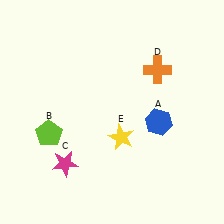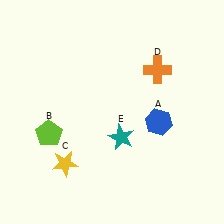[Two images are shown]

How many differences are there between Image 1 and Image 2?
There are 2 differences between the two images.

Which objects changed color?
C changed from magenta to yellow. E changed from yellow to teal.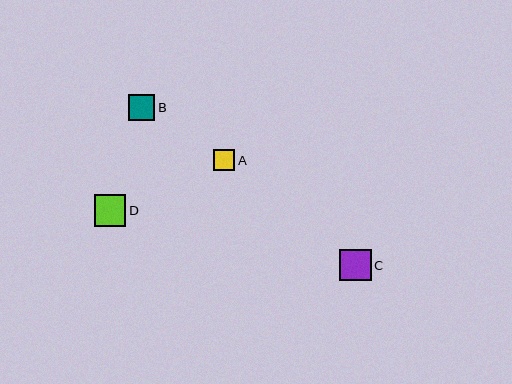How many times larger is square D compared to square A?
Square D is approximately 1.5 times the size of square A.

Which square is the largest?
Square D is the largest with a size of approximately 32 pixels.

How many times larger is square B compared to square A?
Square B is approximately 1.2 times the size of square A.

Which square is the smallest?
Square A is the smallest with a size of approximately 21 pixels.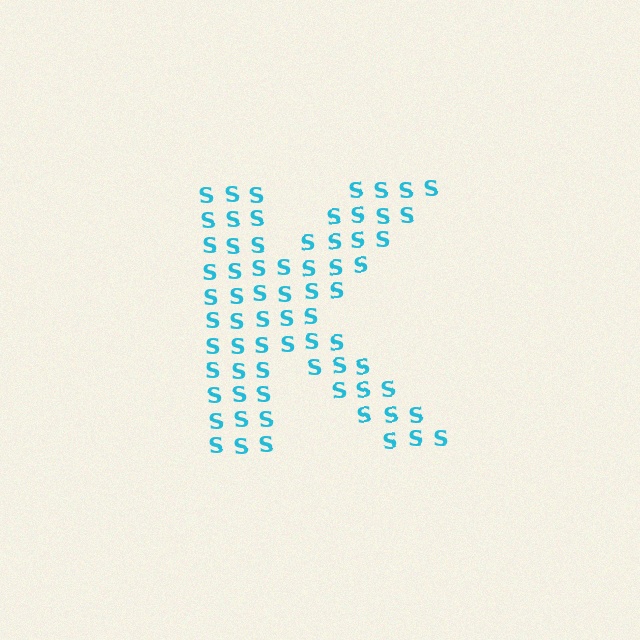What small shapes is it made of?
It is made of small letter S's.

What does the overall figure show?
The overall figure shows the letter K.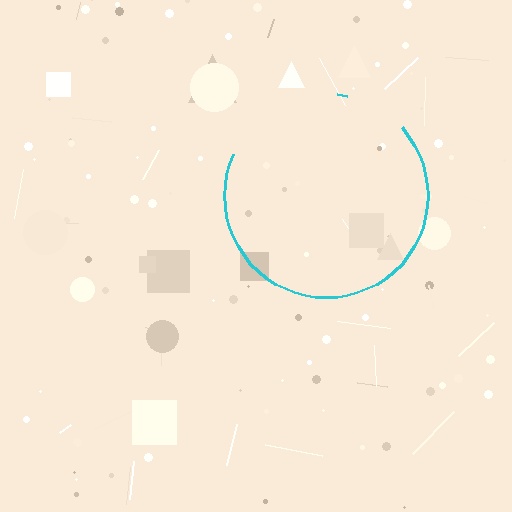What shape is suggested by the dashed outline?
The dashed outline suggests a circle.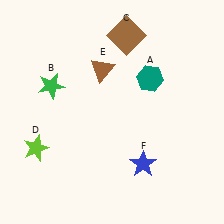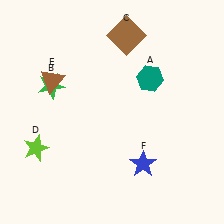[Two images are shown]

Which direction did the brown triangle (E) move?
The brown triangle (E) moved left.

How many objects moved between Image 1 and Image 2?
1 object moved between the two images.